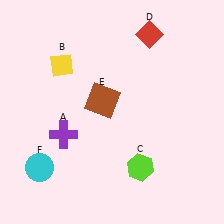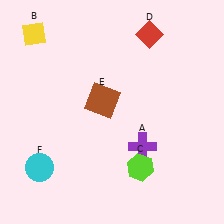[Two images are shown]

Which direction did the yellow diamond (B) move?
The yellow diamond (B) moved up.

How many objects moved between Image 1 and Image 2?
2 objects moved between the two images.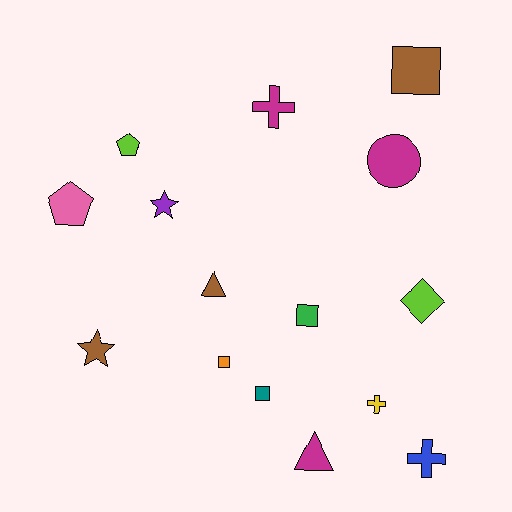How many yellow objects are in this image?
There is 1 yellow object.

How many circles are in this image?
There is 1 circle.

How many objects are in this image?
There are 15 objects.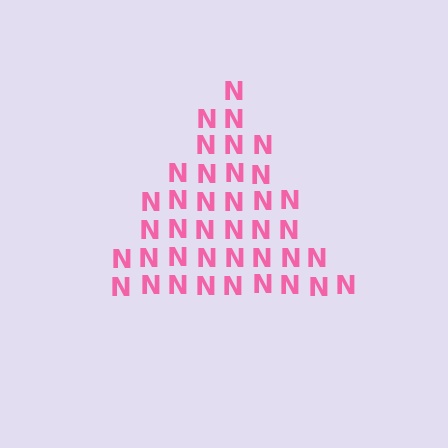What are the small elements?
The small elements are letter N's.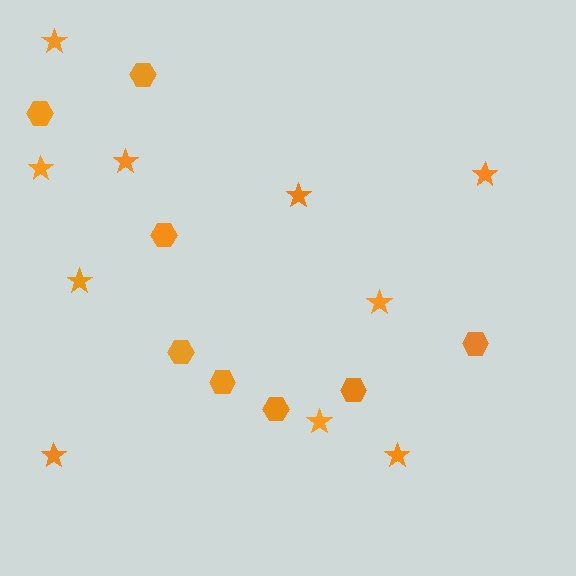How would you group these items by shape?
There are 2 groups: one group of hexagons (8) and one group of stars (10).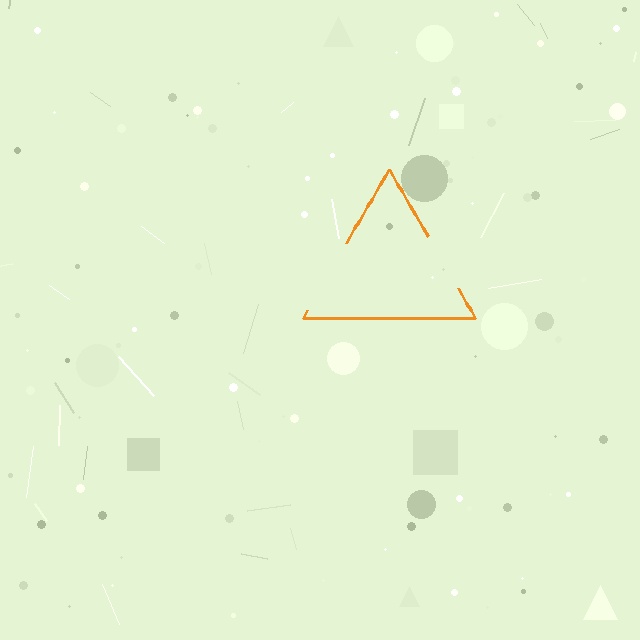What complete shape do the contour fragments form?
The contour fragments form a triangle.